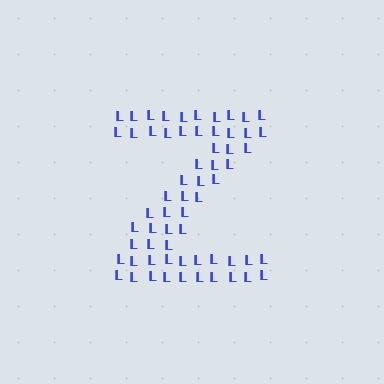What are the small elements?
The small elements are letter L's.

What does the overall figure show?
The overall figure shows the letter Z.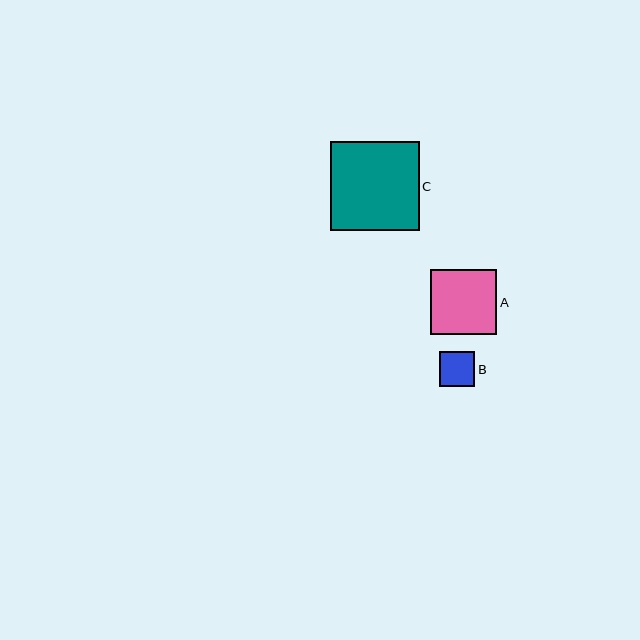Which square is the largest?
Square C is the largest with a size of approximately 89 pixels.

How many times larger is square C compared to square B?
Square C is approximately 2.5 times the size of square B.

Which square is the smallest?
Square B is the smallest with a size of approximately 35 pixels.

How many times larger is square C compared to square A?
Square C is approximately 1.3 times the size of square A.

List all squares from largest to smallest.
From largest to smallest: C, A, B.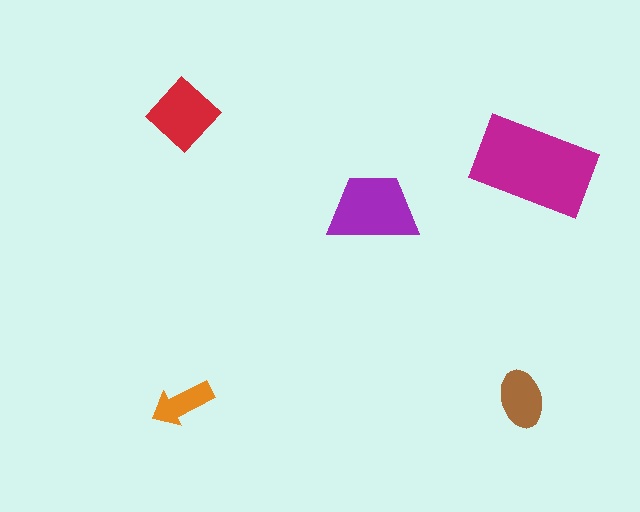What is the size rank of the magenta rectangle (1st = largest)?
1st.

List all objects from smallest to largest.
The orange arrow, the brown ellipse, the red diamond, the purple trapezoid, the magenta rectangle.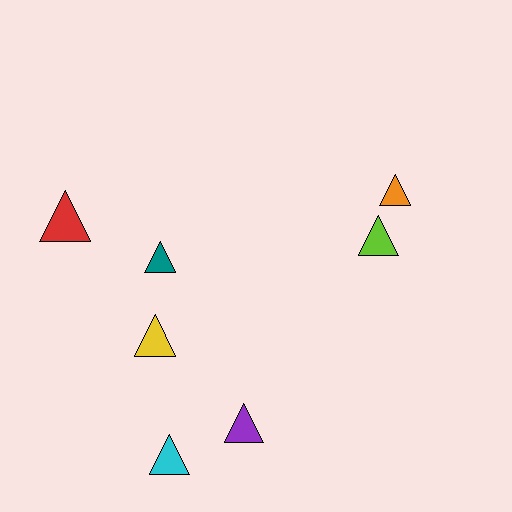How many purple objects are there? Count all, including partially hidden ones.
There is 1 purple object.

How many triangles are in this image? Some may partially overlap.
There are 7 triangles.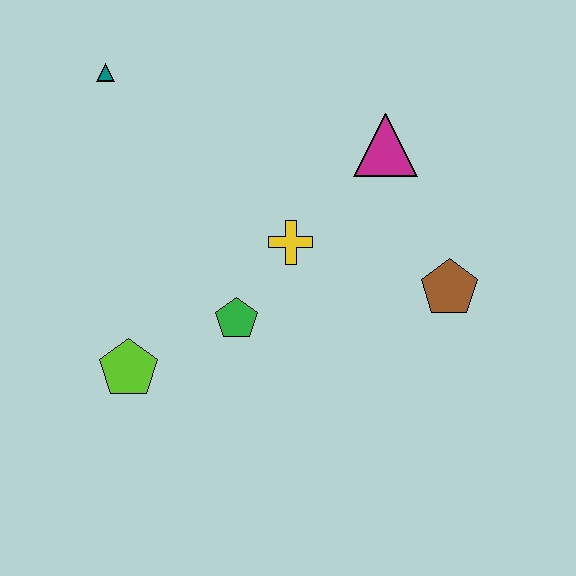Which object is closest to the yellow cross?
The green pentagon is closest to the yellow cross.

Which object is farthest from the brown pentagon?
The teal triangle is farthest from the brown pentagon.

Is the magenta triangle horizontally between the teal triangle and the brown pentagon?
Yes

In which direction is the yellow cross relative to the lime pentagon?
The yellow cross is to the right of the lime pentagon.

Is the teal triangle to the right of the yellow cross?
No